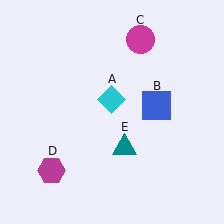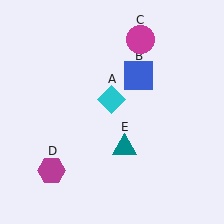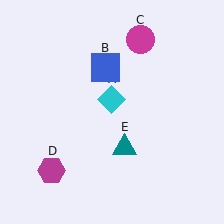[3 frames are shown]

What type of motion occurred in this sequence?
The blue square (object B) rotated counterclockwise around the center of the scene.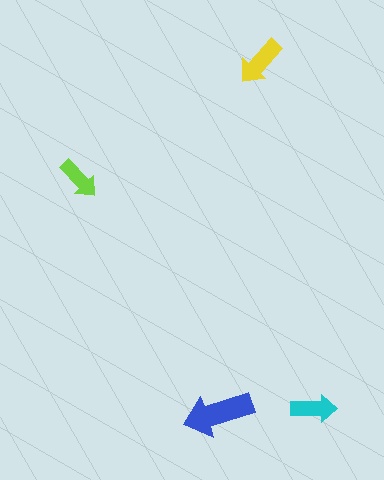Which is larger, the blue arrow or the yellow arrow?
The blue one.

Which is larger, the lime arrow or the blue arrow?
The blue one.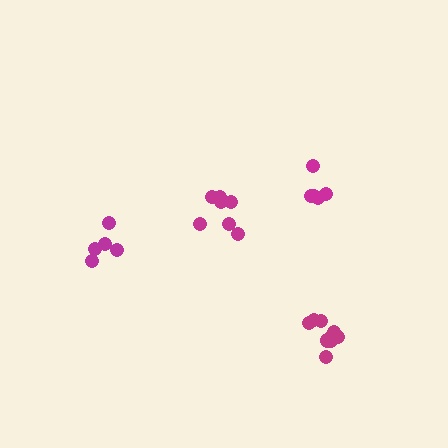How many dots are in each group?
Group 1: 5 dots, Group 2: 7 dots, Group 3: 5 dots, Group 4: 10 dots (27 total).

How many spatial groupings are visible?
There are 4 spatial groupings.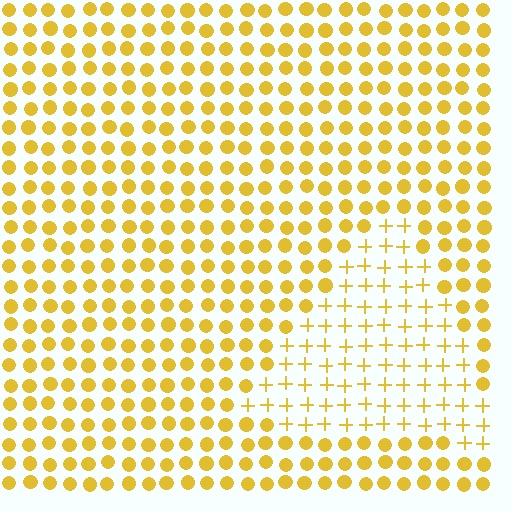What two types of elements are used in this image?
The image uses plus signs inside the triangle region and circles outside it.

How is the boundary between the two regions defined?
The boundary is defined by a change in element shape: plus signs inside vs. circles outside. All elements share the same color and spacing.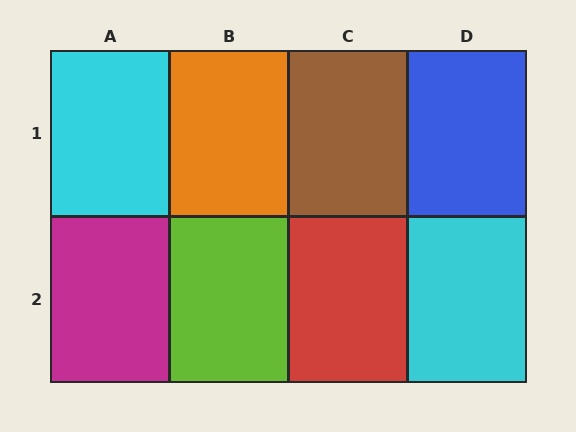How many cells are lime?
1 cell is lime.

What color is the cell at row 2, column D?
Cyan.